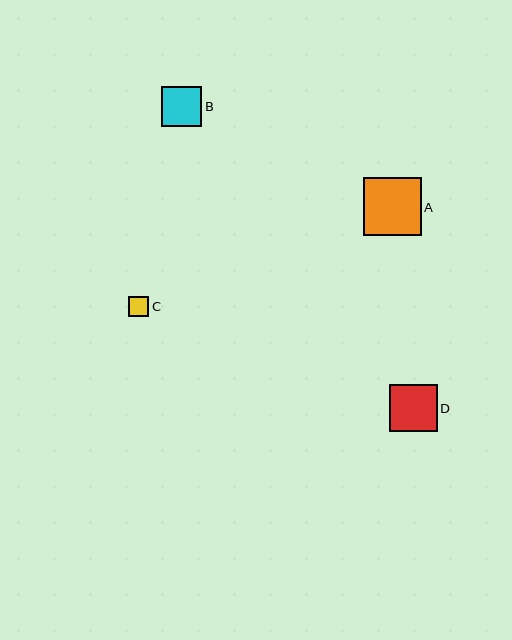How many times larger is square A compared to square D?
Square A is approximately 1.2 times the size of square D.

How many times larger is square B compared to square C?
Square B is approximately 1.9 times the size of square C.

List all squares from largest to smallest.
From largest to smallest: A, D, B, C.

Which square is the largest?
Square A is the largest with a size of approximately 58 pixels.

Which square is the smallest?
Square C is the smallest with a size of approximately 21 pixels.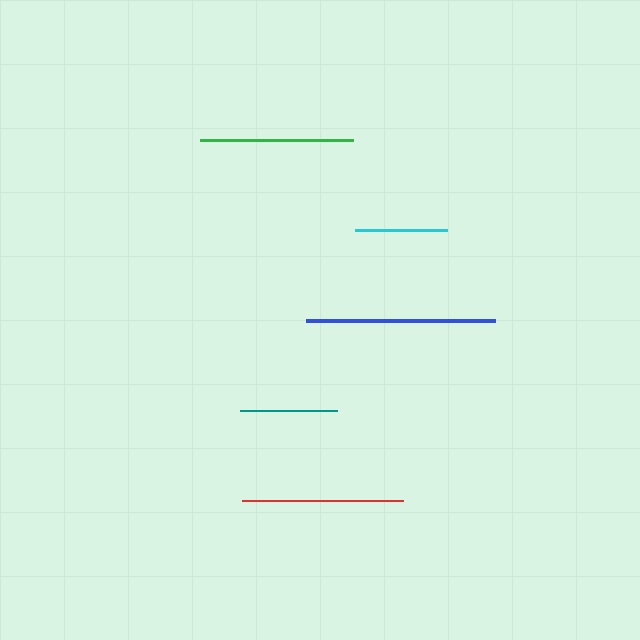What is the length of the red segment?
The red segment is approximately 161 pixels long.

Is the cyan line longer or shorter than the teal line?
The teal line is longer than the cyan line.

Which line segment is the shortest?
The cyan line is the shortest at approximately 91 pixels.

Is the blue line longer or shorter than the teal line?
The blue line is longer than the teal line.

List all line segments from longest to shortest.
From longest to shortest: blue, red, green, teal, cyan.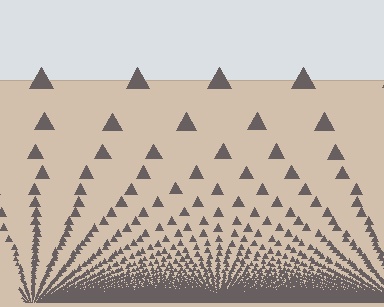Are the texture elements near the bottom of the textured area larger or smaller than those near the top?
Smaller. The gradient is inverted — elements near the bottom are smaller and denser.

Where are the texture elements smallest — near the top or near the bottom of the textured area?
Near the bottom.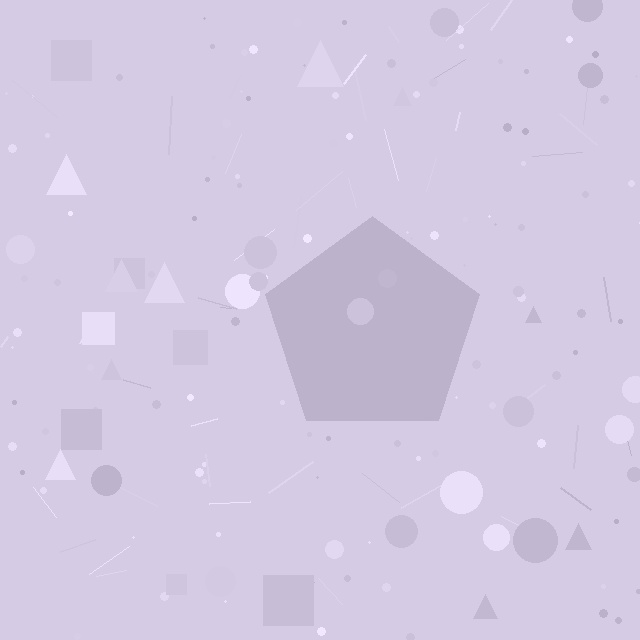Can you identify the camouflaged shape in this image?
The camouflaged shape is a pentagon.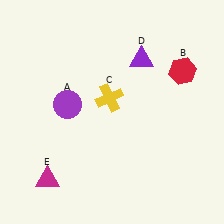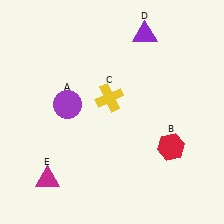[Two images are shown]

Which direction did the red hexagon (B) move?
The red hexagon (B) moved down.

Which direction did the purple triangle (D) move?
The purple triangle (D) moved up.